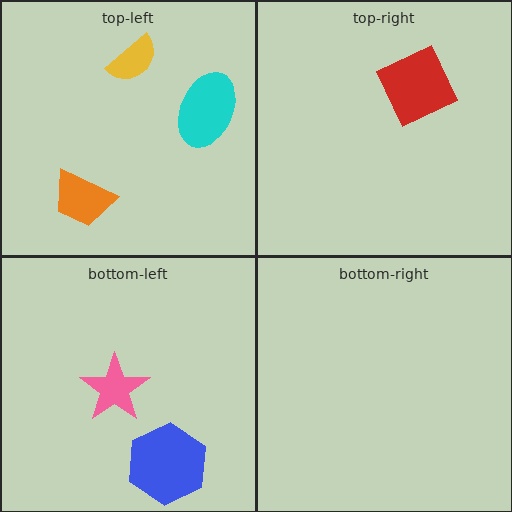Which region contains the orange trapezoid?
The top-left region.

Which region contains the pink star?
The bottom-left region.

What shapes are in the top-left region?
The orange trapezoid, the cyan ellipse, the yellow semicircle.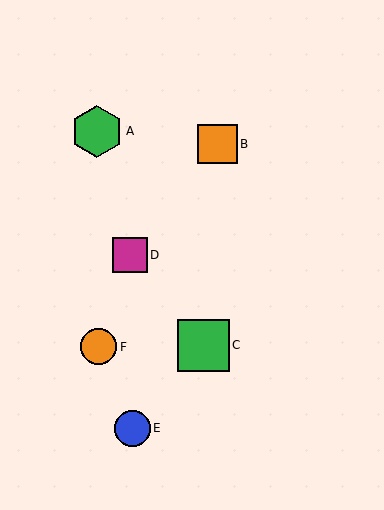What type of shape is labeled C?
Shape C is a green square.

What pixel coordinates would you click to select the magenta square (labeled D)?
Click at (130, 255) to select the magenta square D.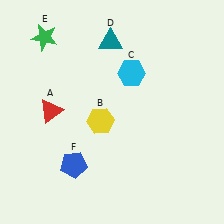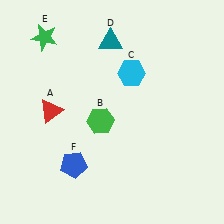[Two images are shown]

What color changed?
The hexagon (B) changed from yellow in Image 1 to green in Image 2.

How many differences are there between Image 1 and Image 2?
There is 1 difference between the two images.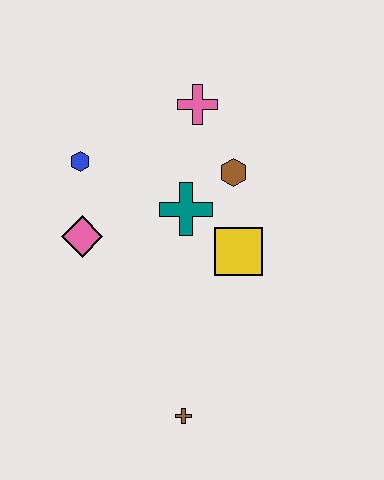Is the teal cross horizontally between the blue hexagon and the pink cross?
Yes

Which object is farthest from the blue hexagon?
The brown cross is farthest from the blue hexagon.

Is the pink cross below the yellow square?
No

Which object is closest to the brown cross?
The yellow square is closest to the brown cross.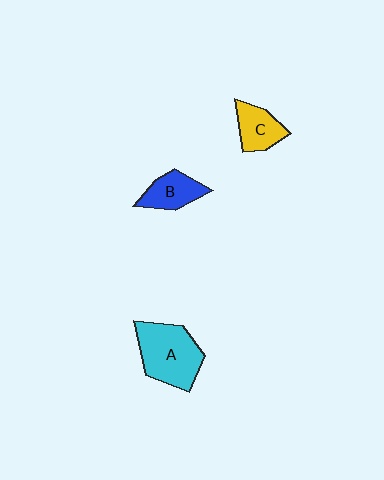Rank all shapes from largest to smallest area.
From largest to smallest: A (cyan), C (yellow), B (blue).